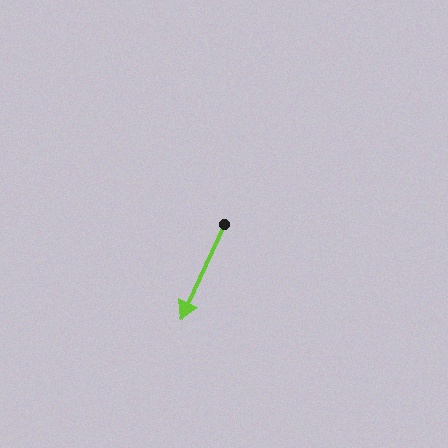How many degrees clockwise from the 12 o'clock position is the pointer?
Approximately 204 degrees.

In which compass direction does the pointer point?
Southwest.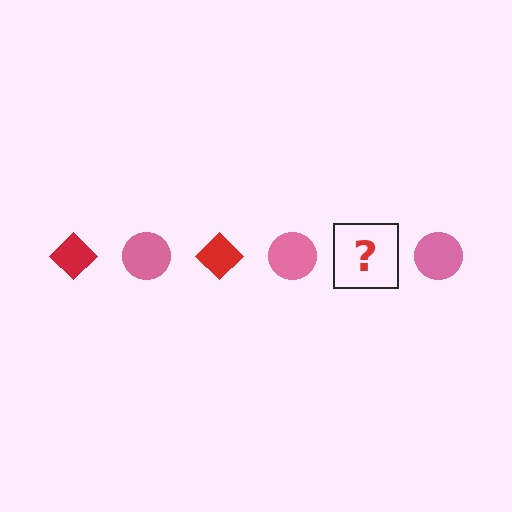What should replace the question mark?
The question mark should be replaced with a red diamond.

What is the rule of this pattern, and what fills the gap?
The rule is that the pattern alternates between red diamond and pink circle. The gap should be filled with a red diamond.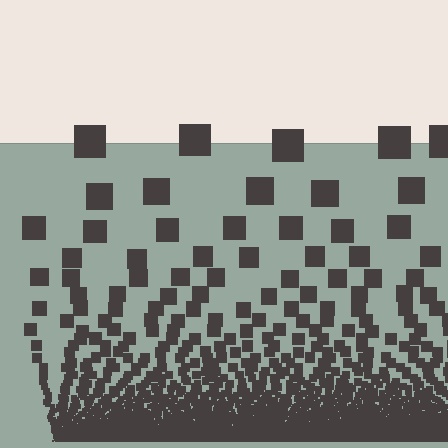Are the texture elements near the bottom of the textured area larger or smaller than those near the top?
Smaller. The gradient is inverted — elements near the bottom are smaller and denser.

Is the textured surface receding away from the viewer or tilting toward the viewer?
The surface appears to tilt toward the viewer. Texture elements get larger and sparser toward the top.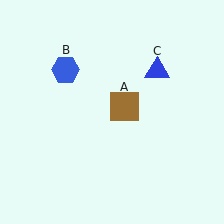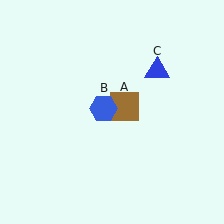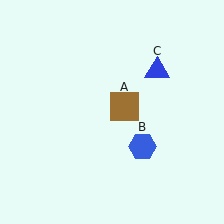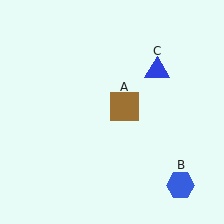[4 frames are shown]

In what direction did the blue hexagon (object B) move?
The blue hexagon (object B) moved down and to the right.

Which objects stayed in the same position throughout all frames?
Brown square (object A) and blue triangle (object C) remained stationary.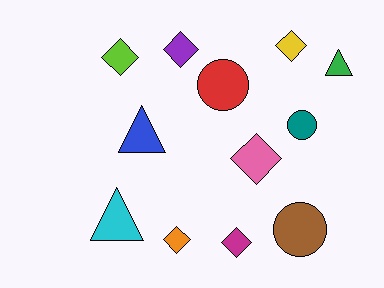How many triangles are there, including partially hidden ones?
There are 3 triangles.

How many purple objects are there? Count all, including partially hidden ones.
There is 1 purple object.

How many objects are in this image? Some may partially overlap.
There are 12 objects.